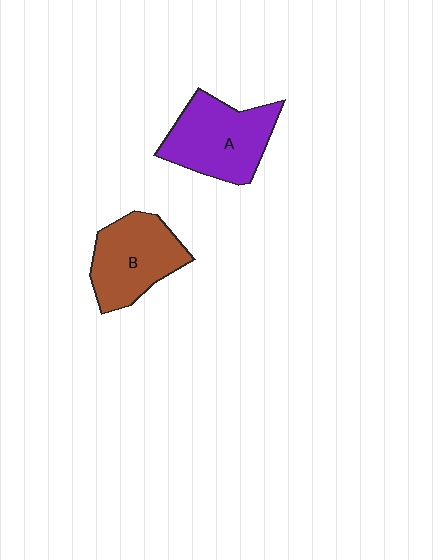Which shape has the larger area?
Shape A (purple).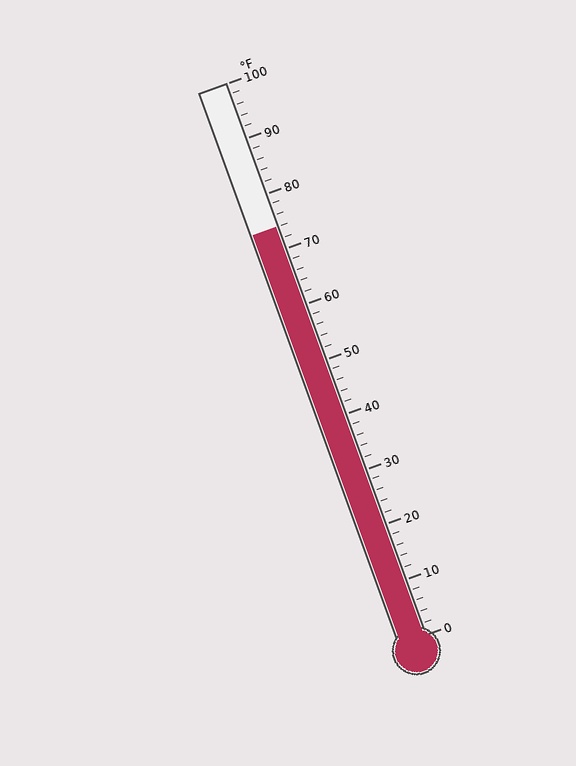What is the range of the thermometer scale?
The thermometer scale ranges from 0°F to 100°F.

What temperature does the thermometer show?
The thermometer shows approximately 74°F.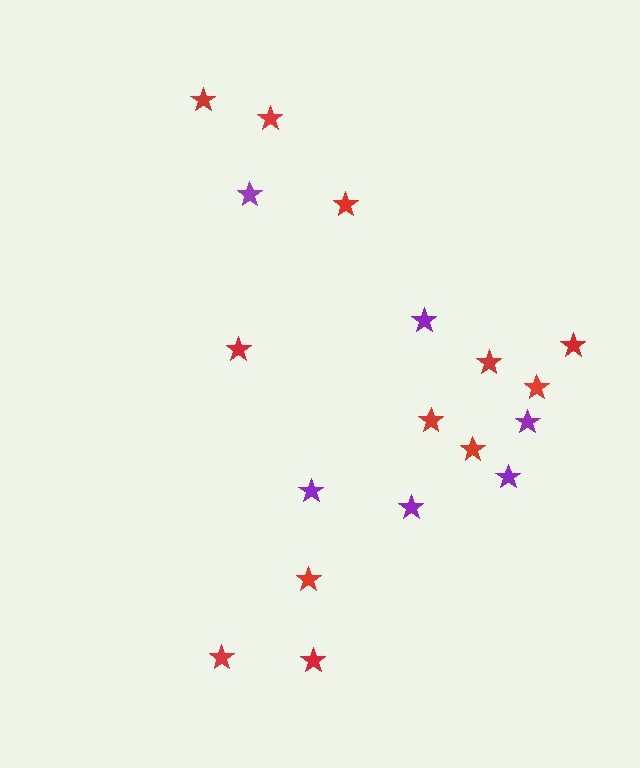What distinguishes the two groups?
There are 2 groups: one group of red stars (12) and one group of purple stars (6).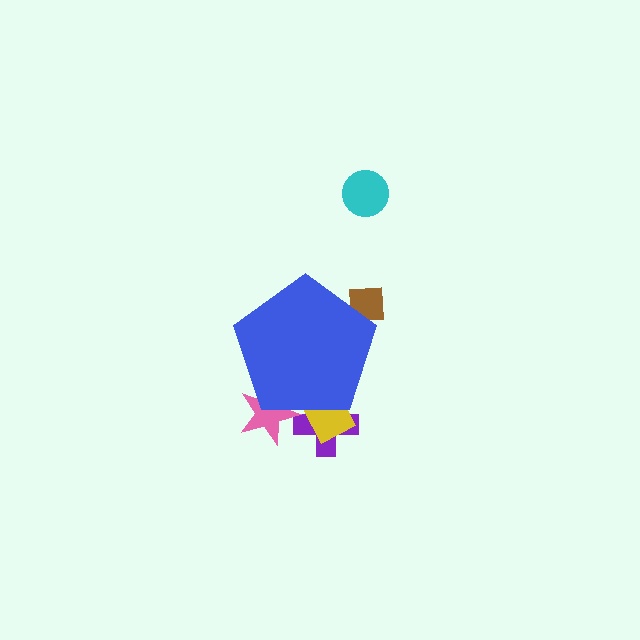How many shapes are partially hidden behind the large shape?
4 shapes are partially hidden.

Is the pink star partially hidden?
Yes, the pink star is partially hidden behind the blue pentagon.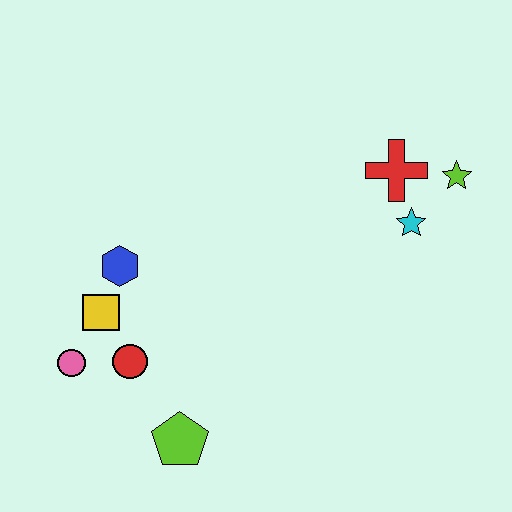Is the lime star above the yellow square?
Yes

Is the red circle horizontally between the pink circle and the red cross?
Yes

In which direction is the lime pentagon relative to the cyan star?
The lime pentagon is to the left of the cyan star.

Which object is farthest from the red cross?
The pink circle is farthest from the red cross.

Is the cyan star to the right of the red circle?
Yes